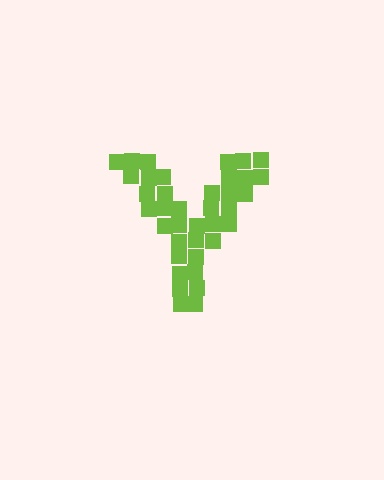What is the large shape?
The large shape is the letter Y.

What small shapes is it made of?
It is made of small squares.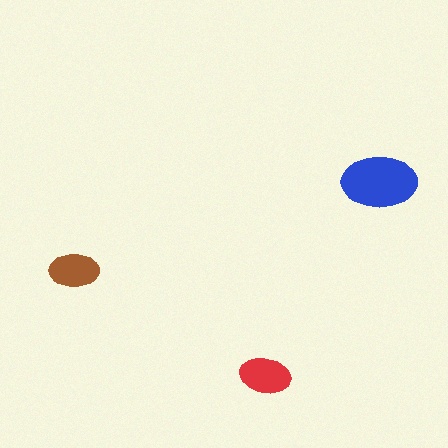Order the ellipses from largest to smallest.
the blue one, the red one, the brown one.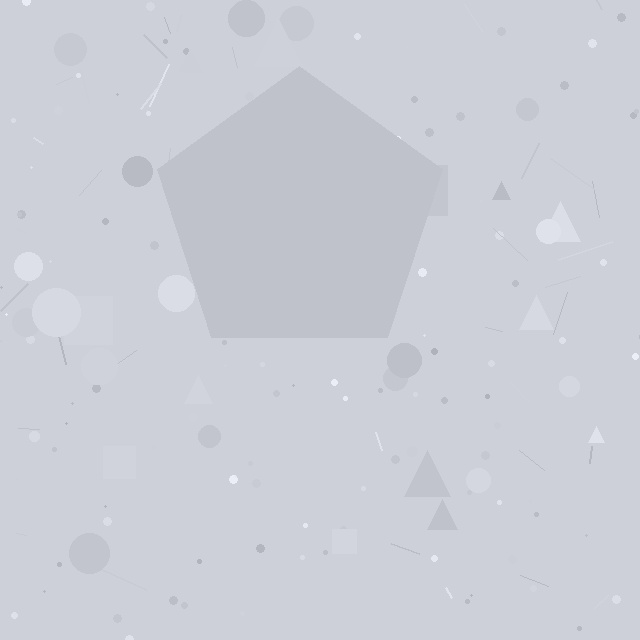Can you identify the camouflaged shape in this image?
The camouflaged shape is a pentagon.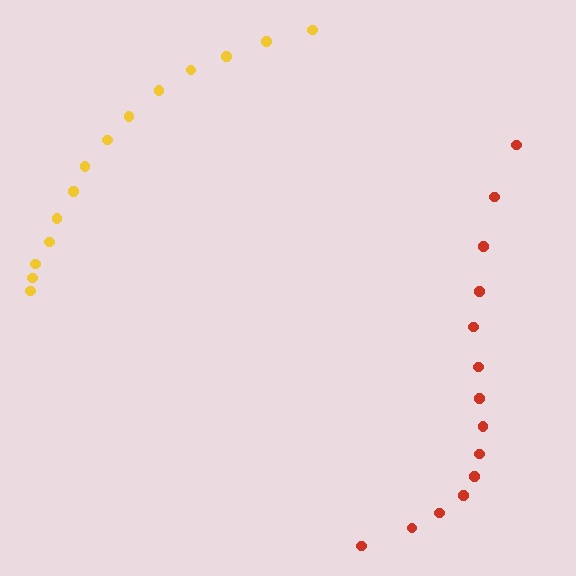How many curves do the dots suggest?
There are 2 distinct paths.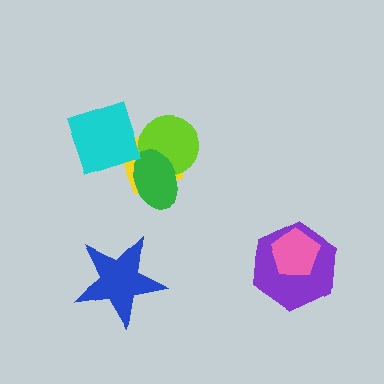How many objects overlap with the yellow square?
3 objects overlap with the yellow square.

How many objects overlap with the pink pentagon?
1 object overlaps with the pink pentagon.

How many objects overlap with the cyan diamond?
1 object overlaps with the cyan diamond.